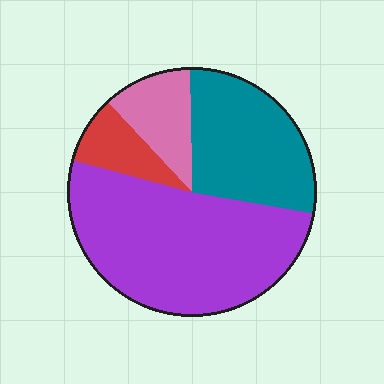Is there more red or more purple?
Purple.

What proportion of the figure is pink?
Pink takes up less than a sixth of the figure.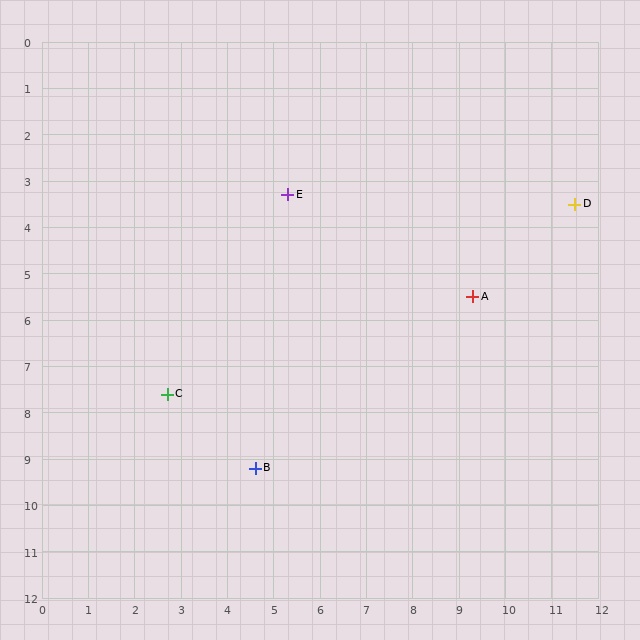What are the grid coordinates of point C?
Point C is at approximately (2.7, 7.6).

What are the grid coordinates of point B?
Point B is at approximately (4.6, 9.2).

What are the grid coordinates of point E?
Point E is at approximately (5.3, 3.3).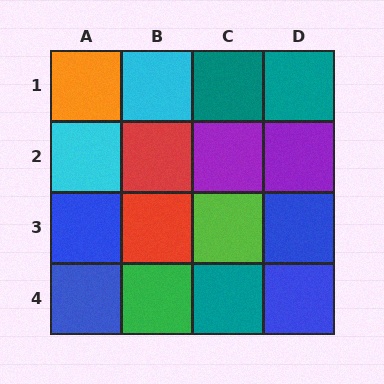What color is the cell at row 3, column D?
Blue.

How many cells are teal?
3 cells are teal.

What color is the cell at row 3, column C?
Lime.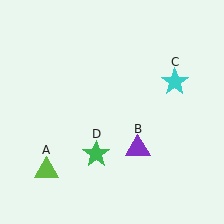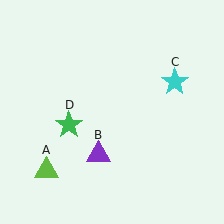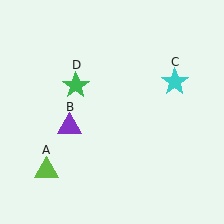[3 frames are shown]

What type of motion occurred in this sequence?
The purple triangle (object B), green star (object D) rotated clockwise around the center of the scene.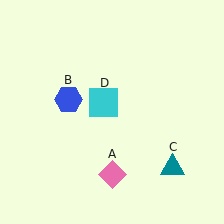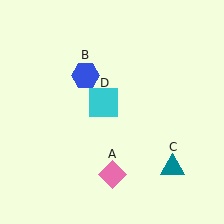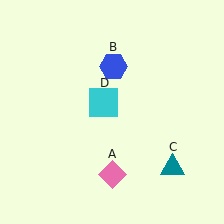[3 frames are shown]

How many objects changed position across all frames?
1 object changed position: blue hexagon (object B).